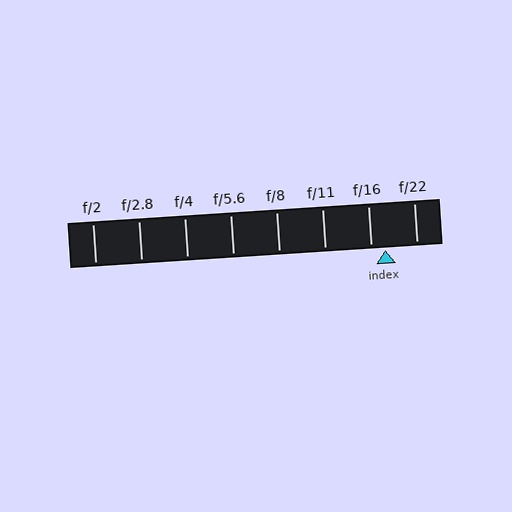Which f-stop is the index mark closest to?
The index mark is closest to f/16.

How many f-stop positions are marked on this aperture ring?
There are 8 f-stop positions marked.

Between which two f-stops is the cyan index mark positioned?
The index mark is between f/16 and f/22.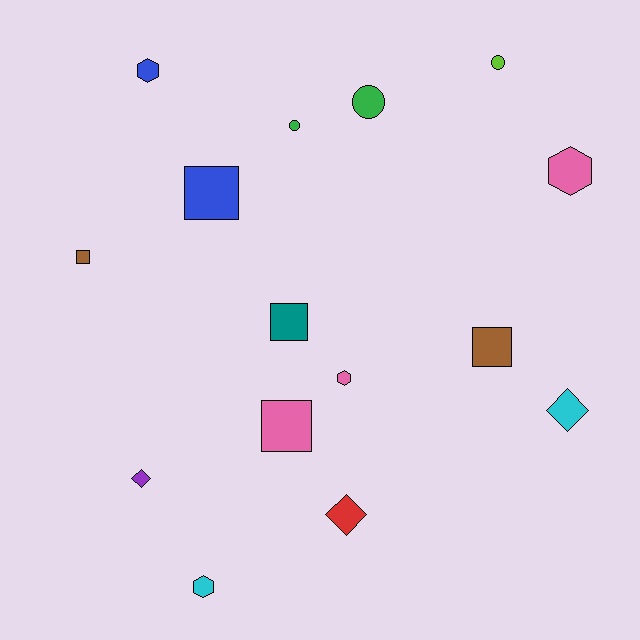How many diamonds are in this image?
There are 3 diamonds.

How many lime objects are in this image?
There is 1 lime object.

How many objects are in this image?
There are 15 objects.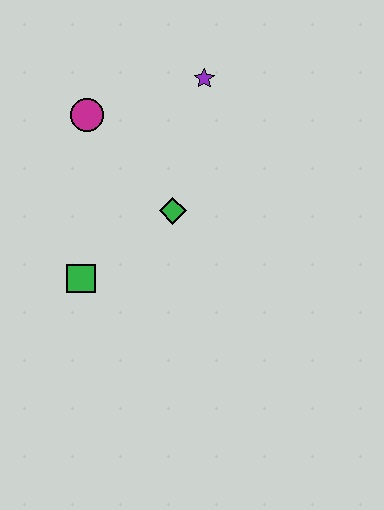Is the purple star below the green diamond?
No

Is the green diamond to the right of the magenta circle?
Yes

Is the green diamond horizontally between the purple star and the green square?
Yes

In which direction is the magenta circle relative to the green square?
The magenta circle is above the green square.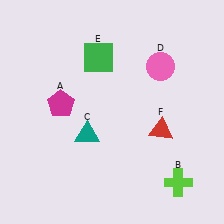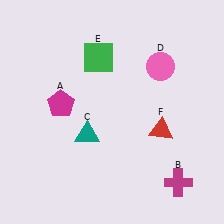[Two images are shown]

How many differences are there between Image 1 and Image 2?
There is 1 difference between the two images.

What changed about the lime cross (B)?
In Image 1, B is lime. In Image 2, it changed to magenta.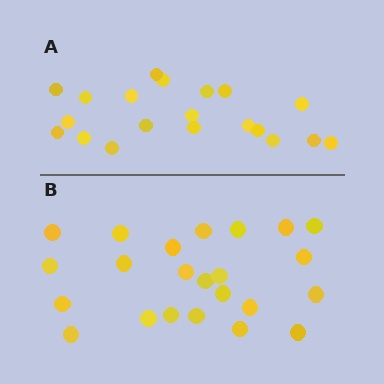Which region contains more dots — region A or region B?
Region B (the bottom region) has more dots.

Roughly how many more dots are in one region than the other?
Region B has just a few more — roughly 2 or 3 more dots than region A.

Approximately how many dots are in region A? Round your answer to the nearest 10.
About 20 dots.